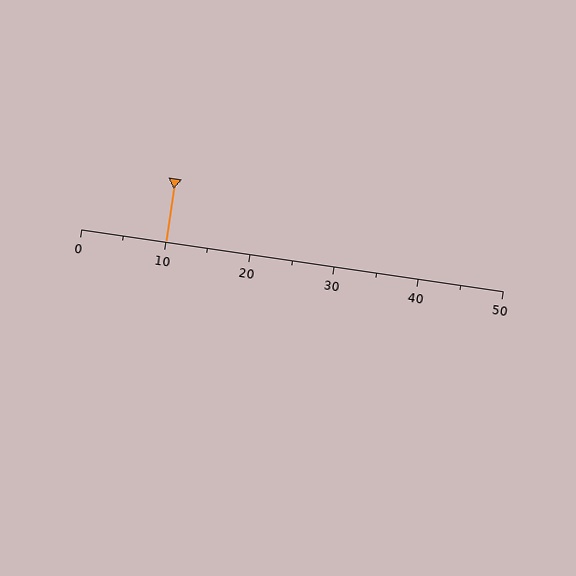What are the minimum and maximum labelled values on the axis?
The axis runs from 0 to 50.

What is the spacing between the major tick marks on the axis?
The major ticks are spaced 10 apart.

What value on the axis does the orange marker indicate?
The marker indicates approximately 10.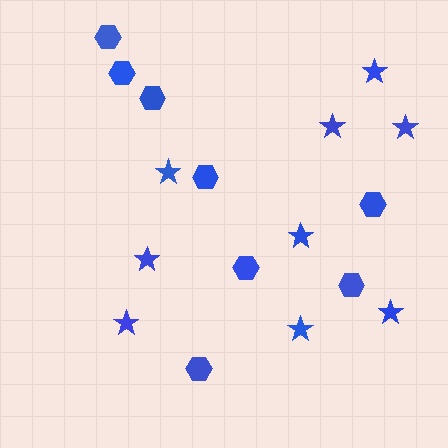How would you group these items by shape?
There are 2 groups: one group of hexagons (8) and one group of stars (9).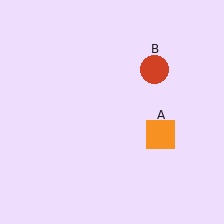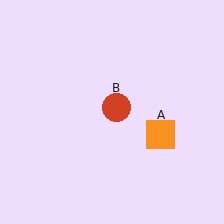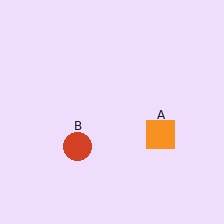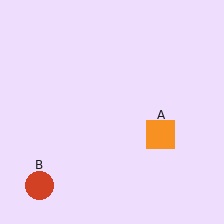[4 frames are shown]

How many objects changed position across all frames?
1 object changed position: red circle (object B).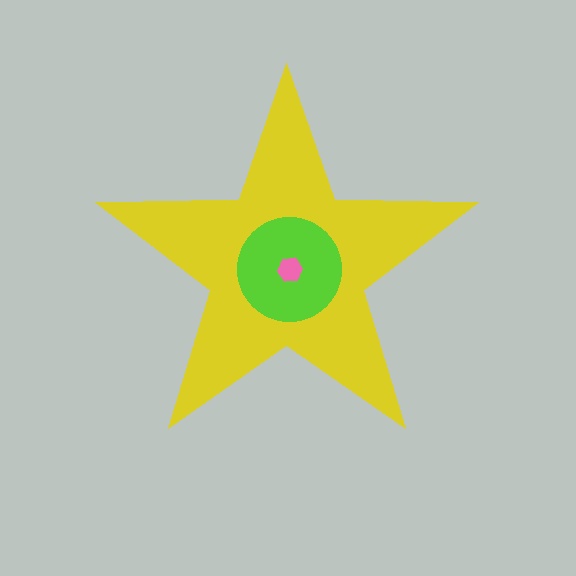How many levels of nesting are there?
3.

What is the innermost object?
The pink hexagon.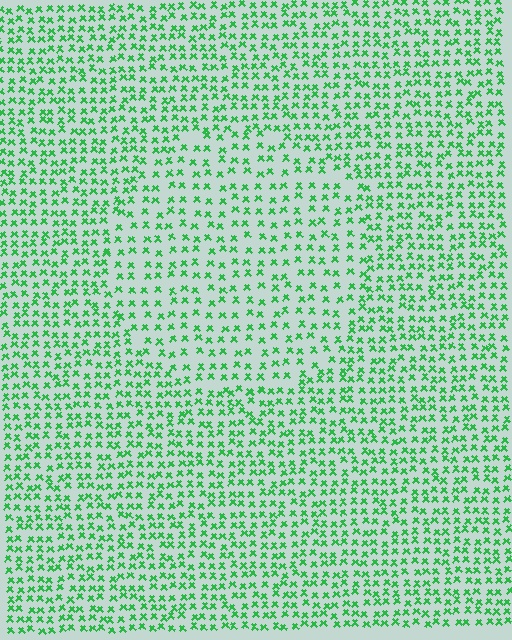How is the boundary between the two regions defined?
The boundary is defined by a change in element density (approximately 1.6x ratio). All elements are the same color, size, and shape.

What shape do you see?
I see a circle.